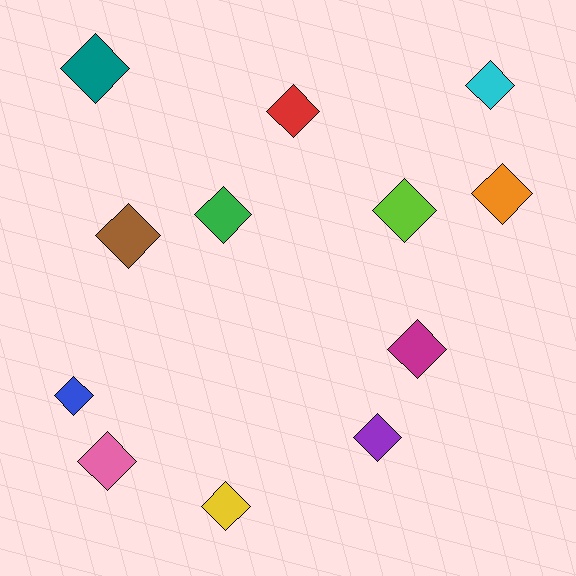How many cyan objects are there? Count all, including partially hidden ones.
There is 1 cyan object.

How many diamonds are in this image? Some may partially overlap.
There are 12 diamonds.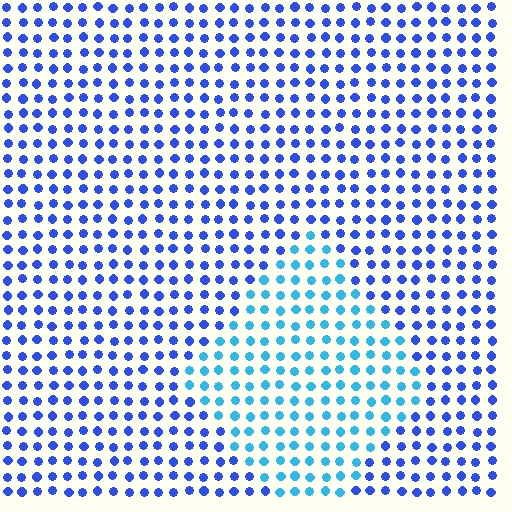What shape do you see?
I see a diamond.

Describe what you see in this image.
The image is filled with small blue elements in a uniform arrangement. A diamond-shaped region is visible where the elements are tinted to a slightly different hue, forming a subtle color boundary.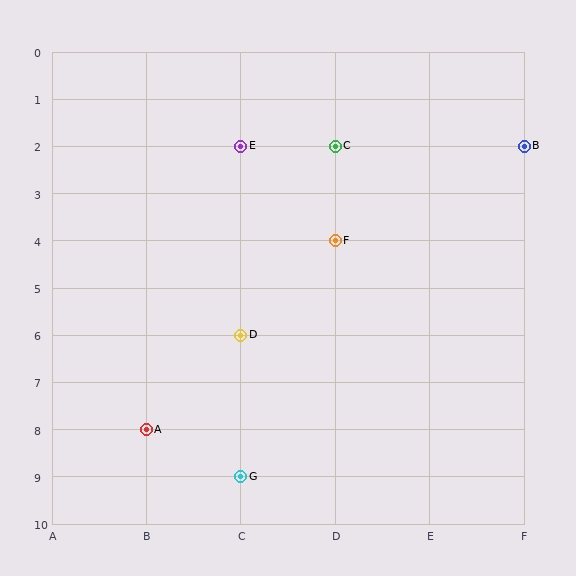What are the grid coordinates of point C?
Point C is at grid coordinates (D, 2).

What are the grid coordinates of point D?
Point D is at grid coordinates (C, 6).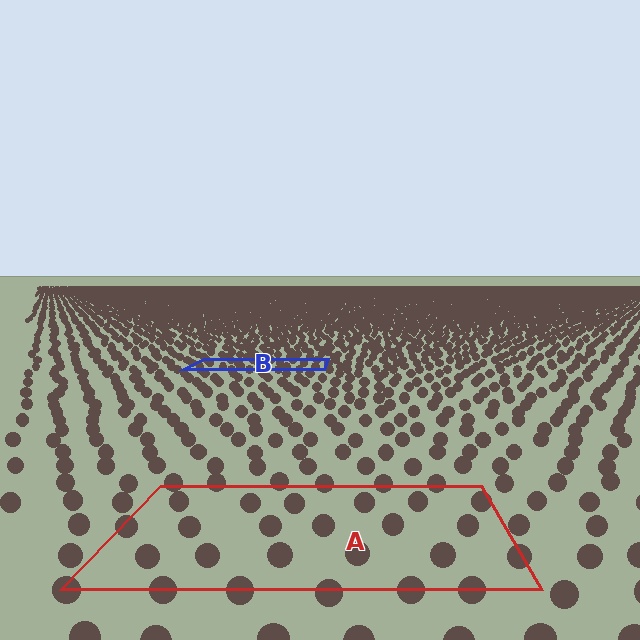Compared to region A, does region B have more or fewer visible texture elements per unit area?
Region B has more texture elements per unit area — they are packed more densely because it is farther away.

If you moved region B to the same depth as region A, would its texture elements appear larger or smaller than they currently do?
They would appear larger. At a closer depth, the same texture elements are projected at a bigger on-screen size.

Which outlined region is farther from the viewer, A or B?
Region B is farther from the viewer — the texture elements inside it appear smaller and more densely packed.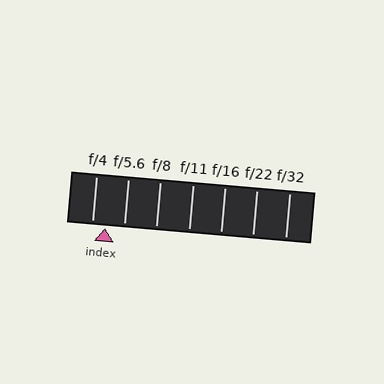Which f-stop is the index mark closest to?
The index mark is closest to f/4.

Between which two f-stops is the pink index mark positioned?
The index mark is between f/4 and f/5.6.